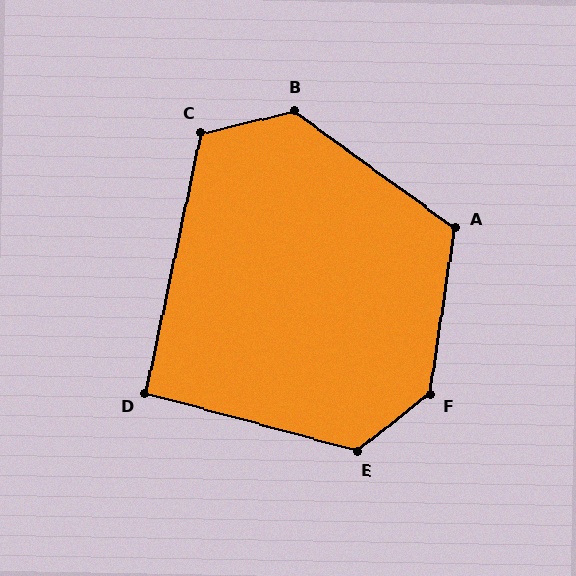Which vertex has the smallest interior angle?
D, at approximately 93 degrees.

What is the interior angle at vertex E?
Approximately 127 degrees (obtuse).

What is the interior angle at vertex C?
Approximately 116 degrees (obtuse).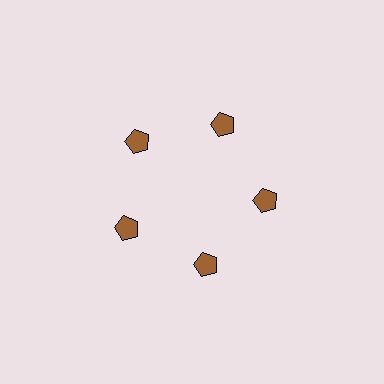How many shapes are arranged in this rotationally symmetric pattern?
There are 5 shapes, arranged in 5 groups of 1.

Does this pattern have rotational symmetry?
Yes, this pattern has 5-fold rotational symmetry. It looks the same after rotating 72 degrees around the center.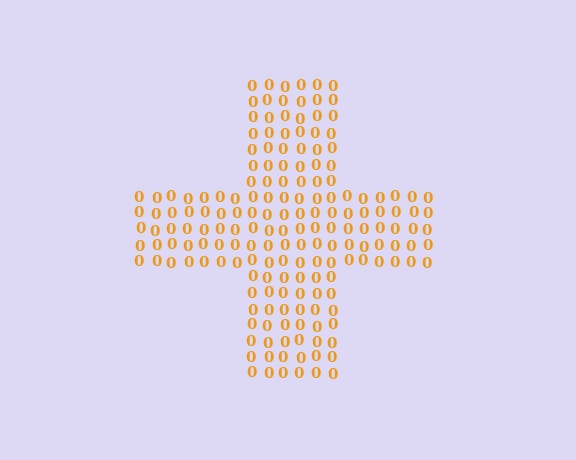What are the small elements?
The small elements are digit 0's.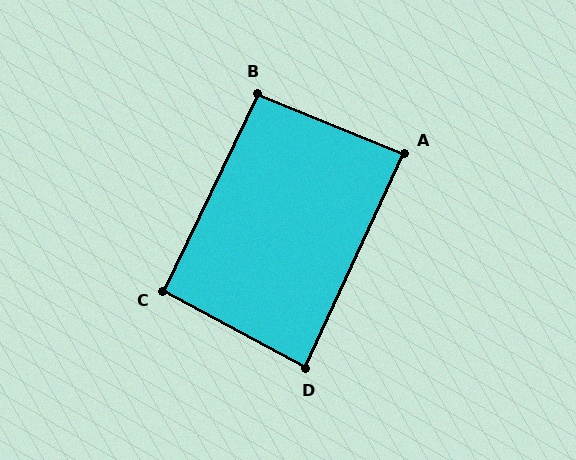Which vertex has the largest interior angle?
B, at approximately 94 degrees.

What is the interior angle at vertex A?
Approximately 87 degrees (approximately right).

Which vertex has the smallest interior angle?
D, at approximately 86 degrees.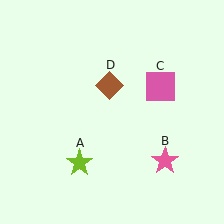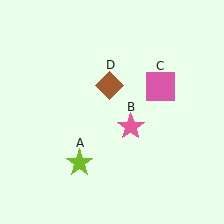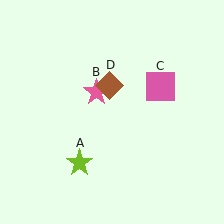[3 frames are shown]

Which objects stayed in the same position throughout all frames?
Lime star (object A) and pink square (object C) and brown diamond (object D) remained stationary.